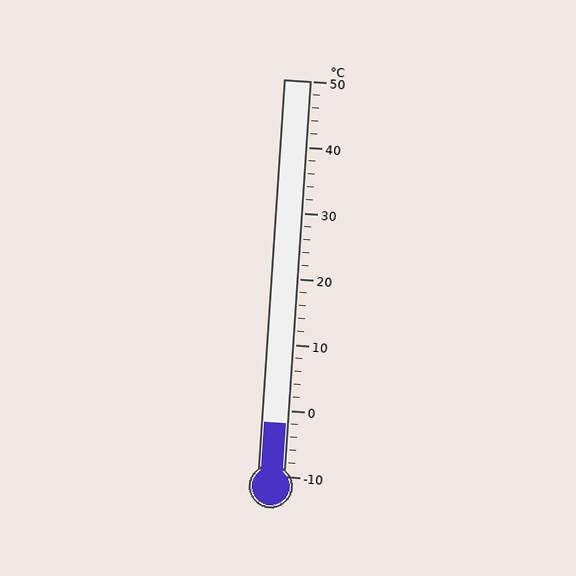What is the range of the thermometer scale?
The thermometer scale ranges from -10°C to 50°C.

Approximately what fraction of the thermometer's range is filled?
The thermometer is filled to approximately 15% of its range.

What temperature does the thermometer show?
The thermometer shows approximately -2°C.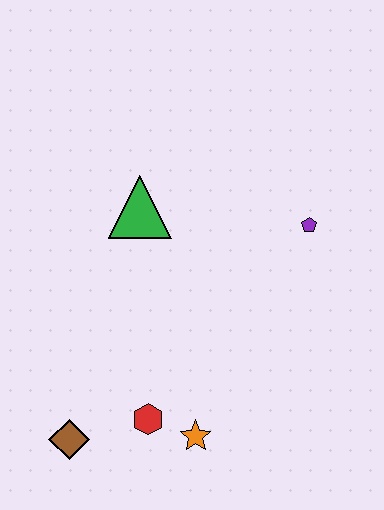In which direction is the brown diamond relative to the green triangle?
The brown diamond is below the green triangle.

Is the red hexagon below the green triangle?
Yes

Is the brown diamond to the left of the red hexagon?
Yes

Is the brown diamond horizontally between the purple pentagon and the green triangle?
No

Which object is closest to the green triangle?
The purple pentagon is closest to the green triangle.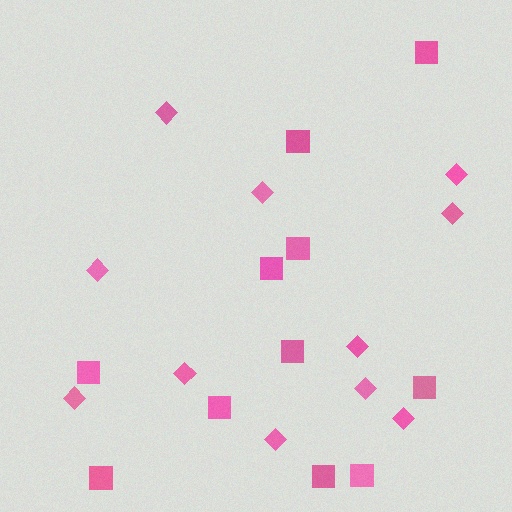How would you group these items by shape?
There are 2 groups: one group of squares (11) and one group of diamonds (11).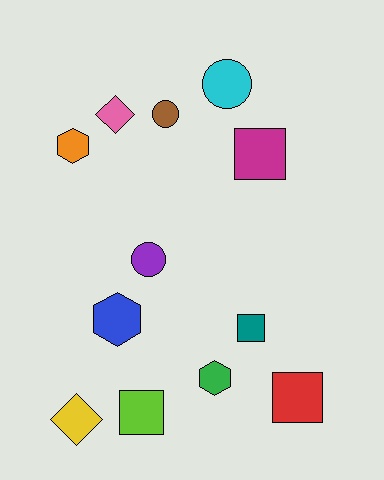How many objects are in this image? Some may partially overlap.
There are 12 objects.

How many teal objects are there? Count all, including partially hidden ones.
There is 1 teal object.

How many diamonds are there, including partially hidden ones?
There are 2 diamonds.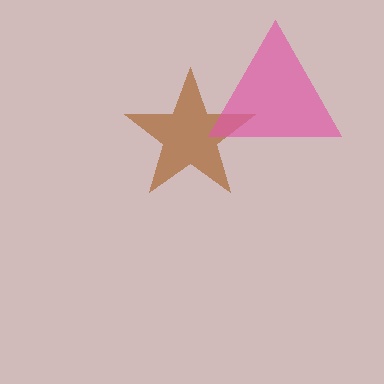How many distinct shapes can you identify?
There are 2 distinct shapes: a brown star, a pink triangle.